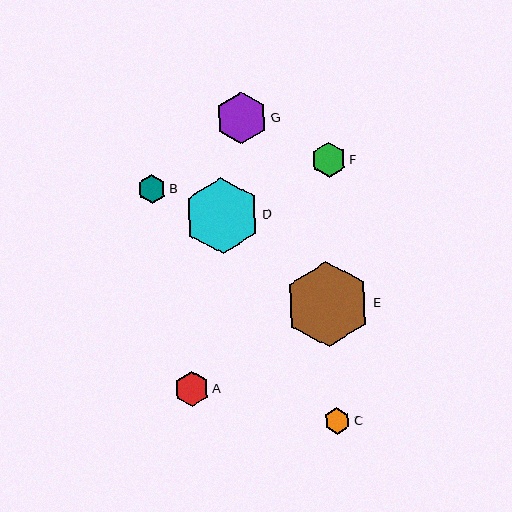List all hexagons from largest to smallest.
From largest to smallest: E, D, G, A, F, B, C.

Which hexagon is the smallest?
Hexagon C is the smallest with a size of approximately 26 pixels.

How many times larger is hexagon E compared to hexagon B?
Hexagon E is approximately 3.0 times the size of hexagon B.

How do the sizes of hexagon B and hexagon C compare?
Hexagon B and hexagon C are approximately the same size.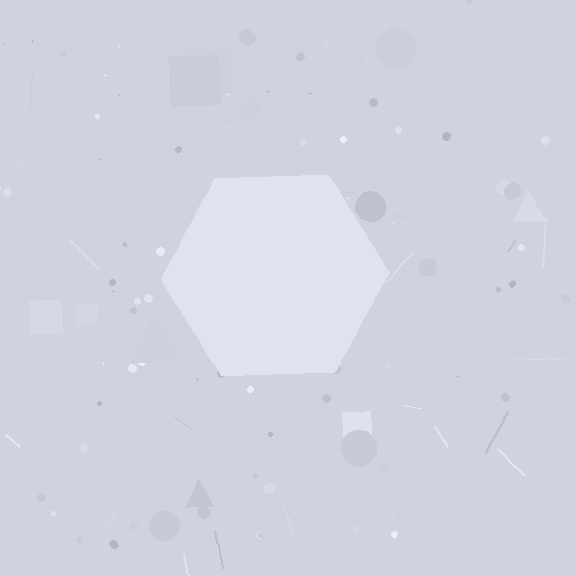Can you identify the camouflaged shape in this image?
The camouflaged shape is a hexagon.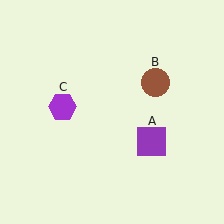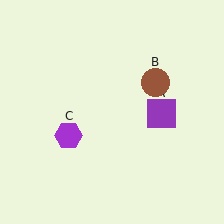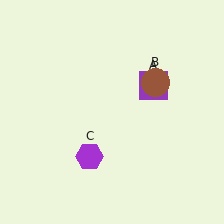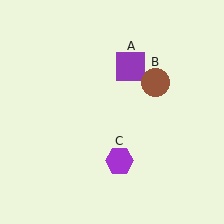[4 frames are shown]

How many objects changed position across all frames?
2 objects changed position: purple square (object A), purple hexagon (object C).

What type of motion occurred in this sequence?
The purple square (object A), purple hexagon (object C) rotated counterclockwise around the center of the scene.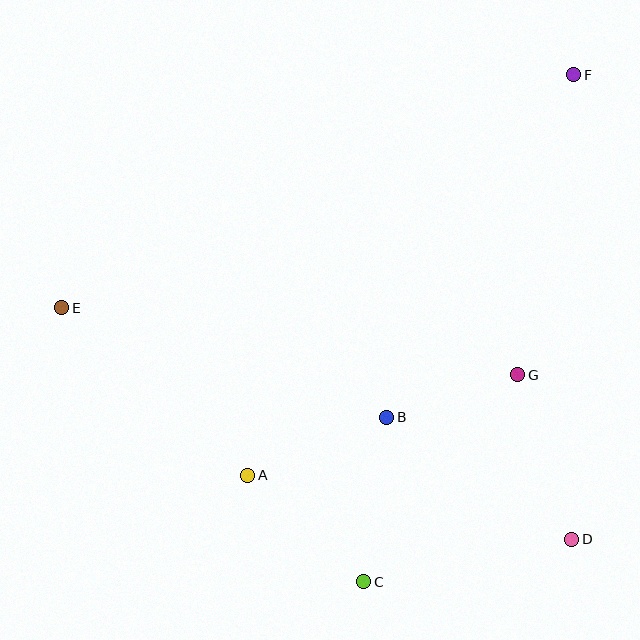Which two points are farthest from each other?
Points E and F are farthest from each other.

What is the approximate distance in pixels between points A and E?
The distance between A and E is approximately 250 pixels.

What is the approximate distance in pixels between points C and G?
The distance between C and G is approximately 258 pixels.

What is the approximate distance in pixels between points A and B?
The distance between A and B is approximately 150 pixels.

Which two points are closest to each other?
Points B and G are closest to each other.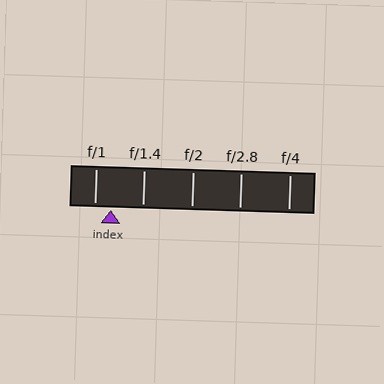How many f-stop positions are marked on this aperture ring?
There are 5 f-stop positions marked.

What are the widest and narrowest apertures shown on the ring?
The widest aperture shown is f/1 and the narrowest is f/4.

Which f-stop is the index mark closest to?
The index mark is closest to f/1.